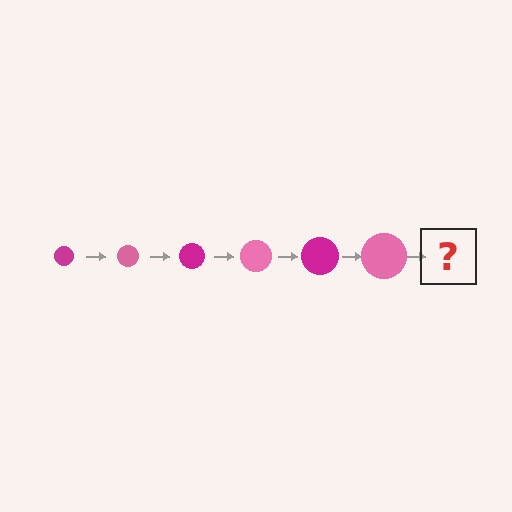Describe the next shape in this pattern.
It should be a magenta circle, larger than the previous one.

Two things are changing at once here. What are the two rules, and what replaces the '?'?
The two rules are that the circle grows larger each step and the color cycles through magenta and pink. The '?' should be a magenta circle, larger than the previous one.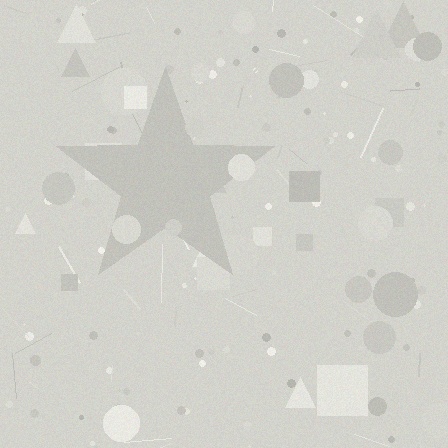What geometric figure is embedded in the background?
A star is embedded in the background.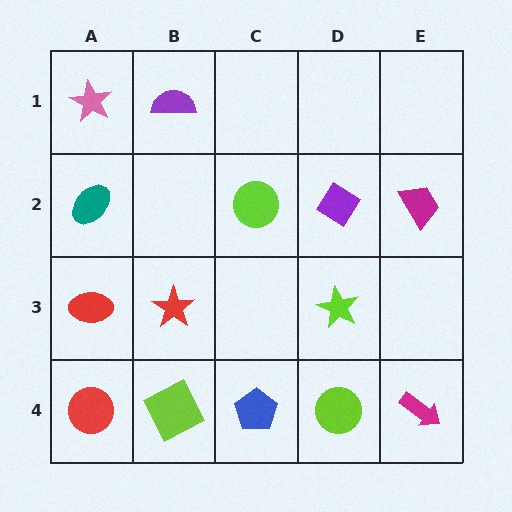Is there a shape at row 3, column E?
No, that cell is empty.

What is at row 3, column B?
A red star.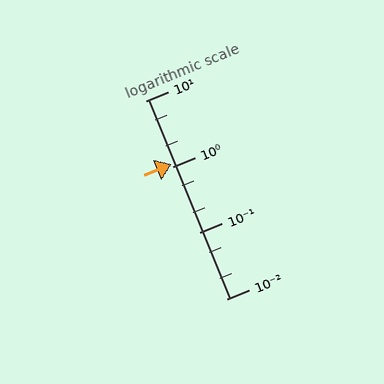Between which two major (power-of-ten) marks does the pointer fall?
The pointer is between 1 and 10.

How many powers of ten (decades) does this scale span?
The scale spans 3 decades, from 0.01 to 10.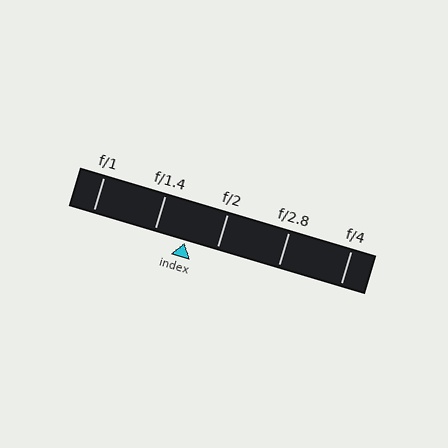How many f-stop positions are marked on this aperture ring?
There are 5 f-stop positions marked.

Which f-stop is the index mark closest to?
The index mark is closest to f/1.4.